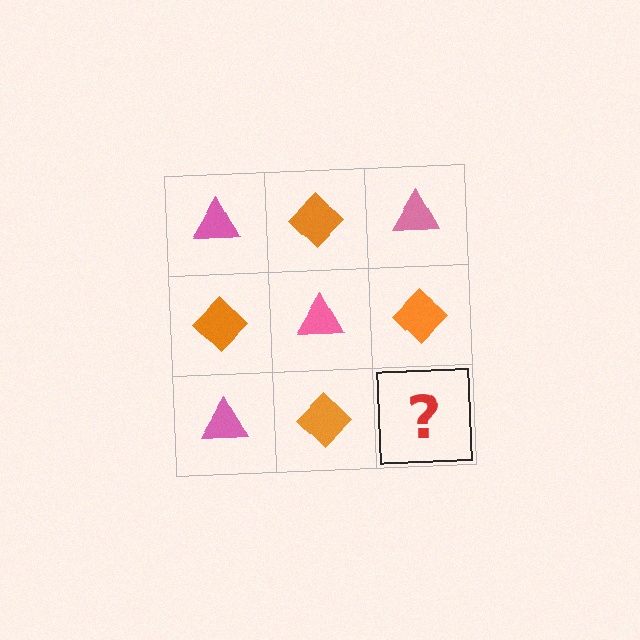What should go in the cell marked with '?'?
The missing cell should contain a pink triangle.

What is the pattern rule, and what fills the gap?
The rule is that it alternates pink triangle and orange diamond in a checkerboard pattern. The gap should be filled with a pink triangle.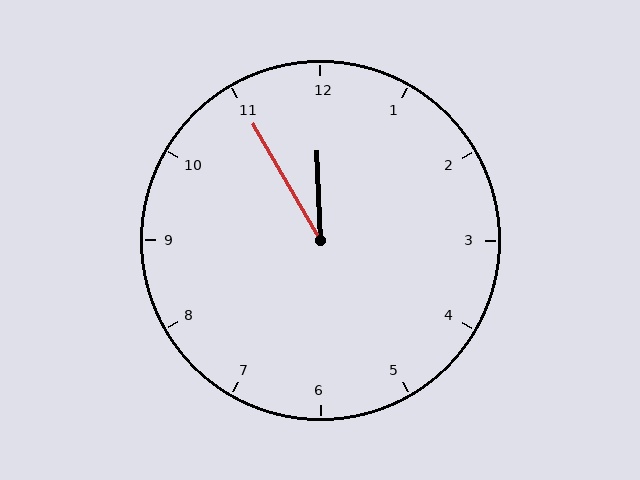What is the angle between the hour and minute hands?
Approximately 28 degrees.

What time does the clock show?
11:55.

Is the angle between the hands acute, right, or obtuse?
It is acute.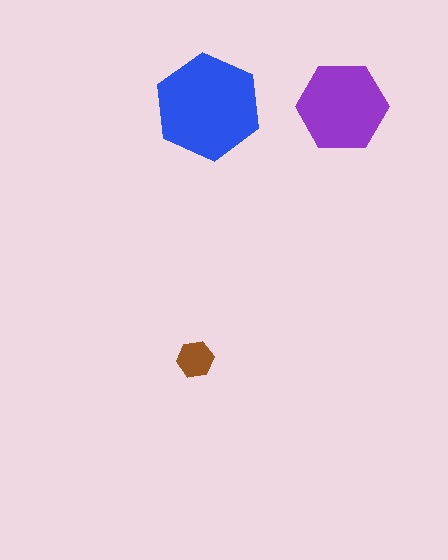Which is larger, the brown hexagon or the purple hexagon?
The purple one.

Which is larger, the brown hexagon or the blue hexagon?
The blue one.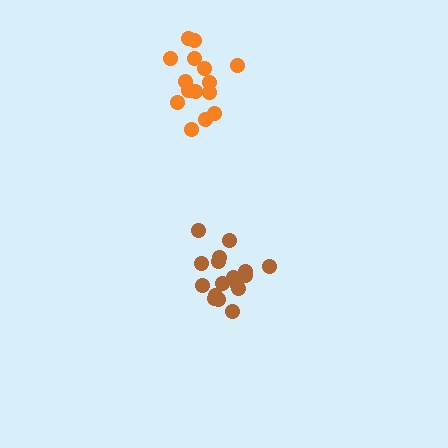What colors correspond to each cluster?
The clusters are colored: orange, brown.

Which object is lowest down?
The brown cluster is bottommost.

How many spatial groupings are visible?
There are 2 spatial groupings.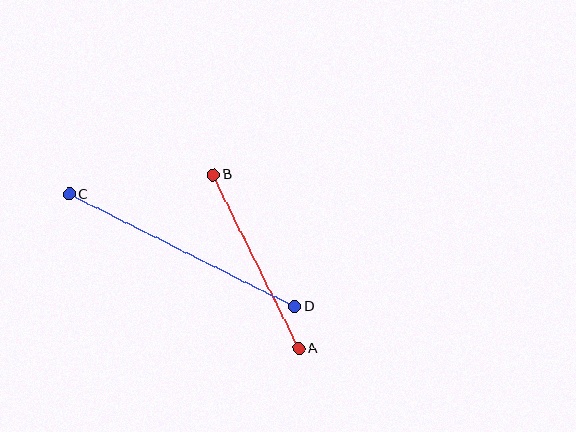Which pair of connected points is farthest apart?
Points C and D are farthest apart.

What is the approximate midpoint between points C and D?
The midpoint is at approximately (182, 251) pixels.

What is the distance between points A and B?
The distance is approximately 194 pixels.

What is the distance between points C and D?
The distance is approximately 252 pixels.